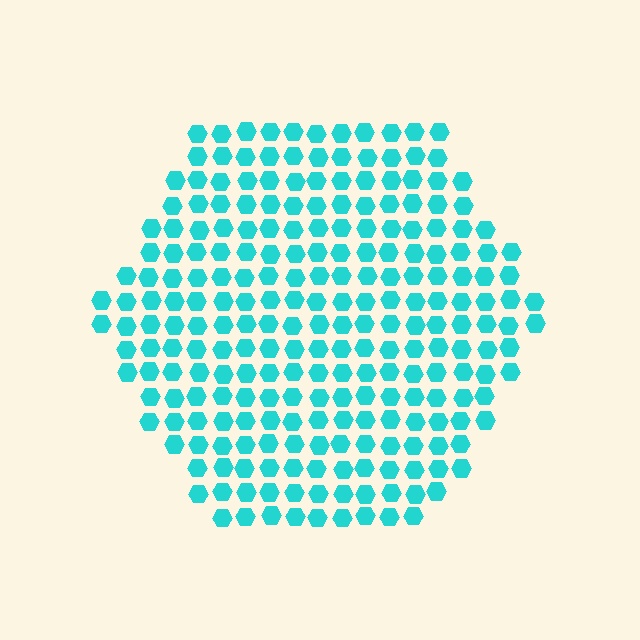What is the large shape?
The large shape is a hexagon.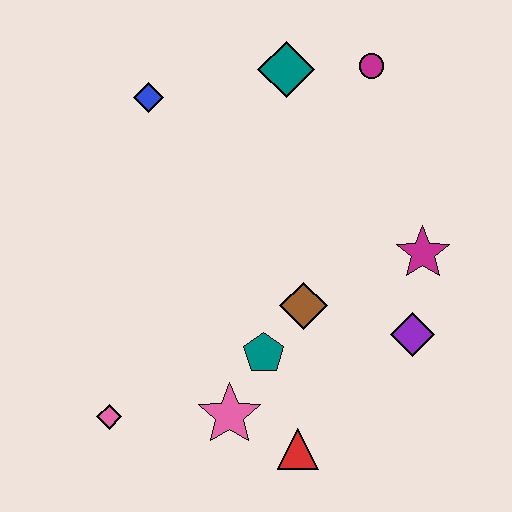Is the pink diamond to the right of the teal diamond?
No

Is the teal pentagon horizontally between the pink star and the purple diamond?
Yes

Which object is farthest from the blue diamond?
The red triangle is farthest from the blue diamond.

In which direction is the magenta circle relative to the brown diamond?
The magenta circle is above the brown diamond.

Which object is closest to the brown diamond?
The teal pentagon is closest to the brown diamond.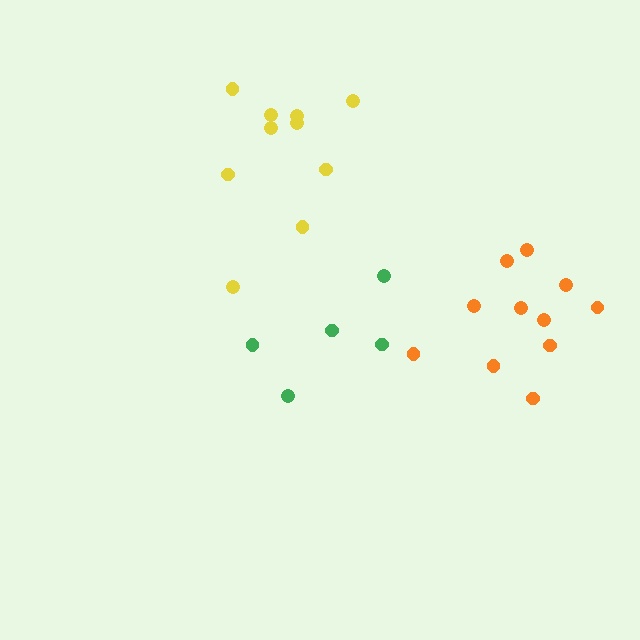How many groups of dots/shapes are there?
There are 3 groups.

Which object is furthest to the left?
The yellow cluster is leftmost.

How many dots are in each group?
Group 1: 10 dots, Group 2: 5 dots, Group 3: 11 dots (26 total).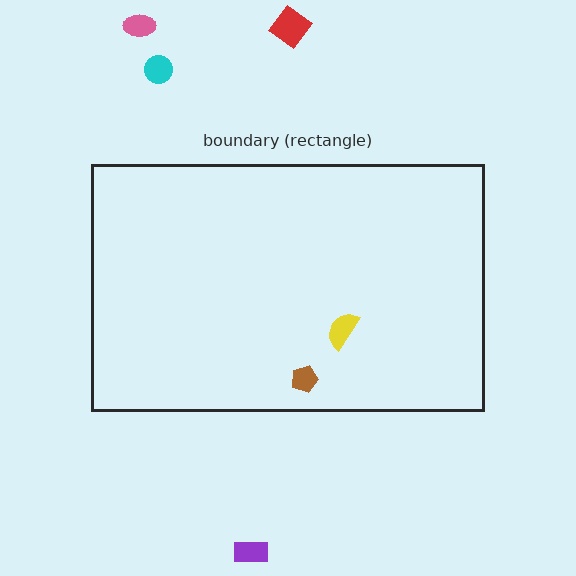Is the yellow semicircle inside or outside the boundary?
Inside.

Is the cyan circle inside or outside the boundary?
Outside.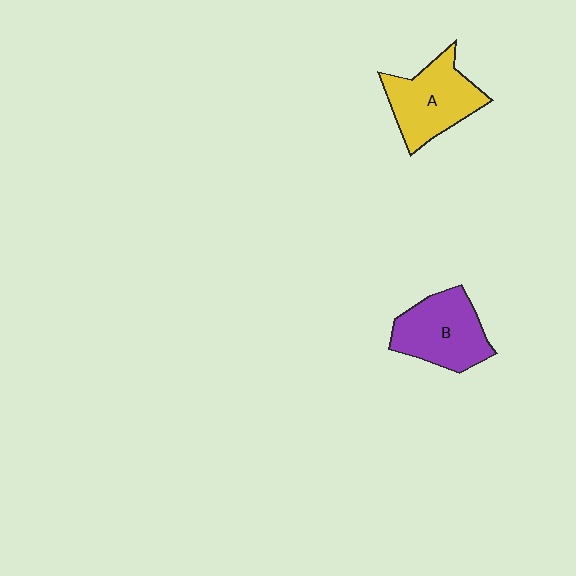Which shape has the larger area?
Shape A (yellow).